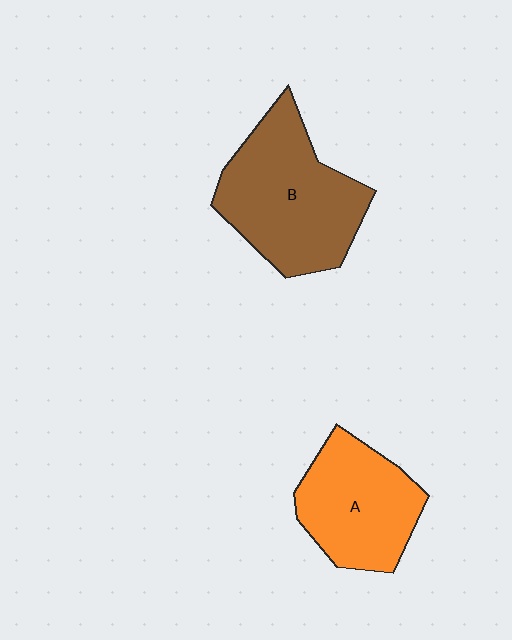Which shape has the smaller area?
Shape A (orange).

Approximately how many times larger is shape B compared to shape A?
Approximately 1.3 times.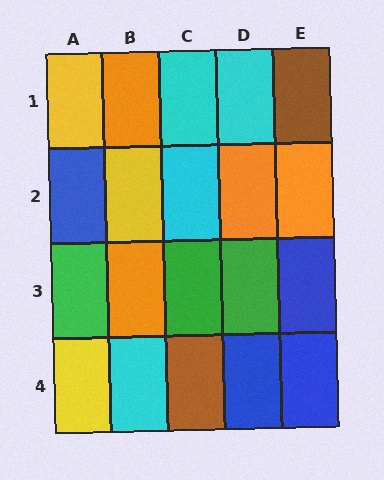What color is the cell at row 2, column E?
Orange.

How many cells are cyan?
4 cells are cyan.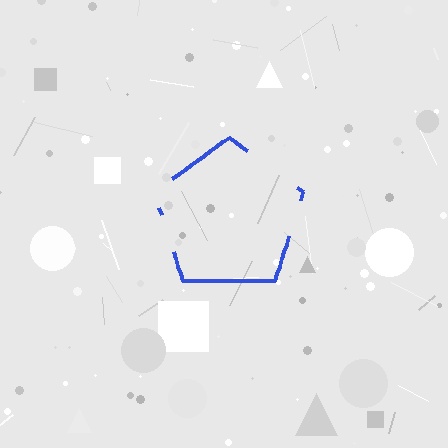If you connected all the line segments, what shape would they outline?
They would outline a pentagon.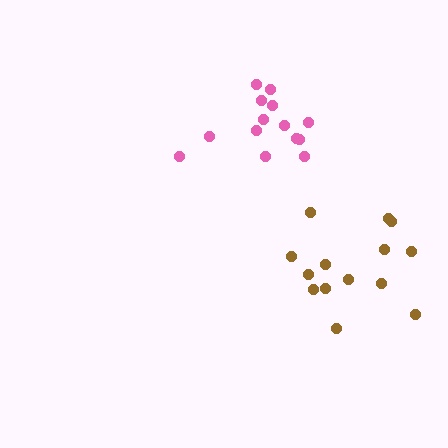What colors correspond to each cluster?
The clusters are colored: brown, pink.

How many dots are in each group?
Group 1: 14 dots, Group 2: 14 dots (28 total).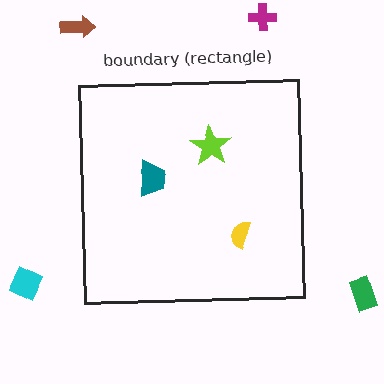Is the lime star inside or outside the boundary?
Inside.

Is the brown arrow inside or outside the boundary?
Outside.